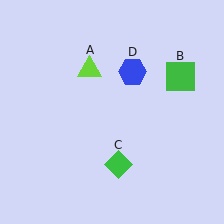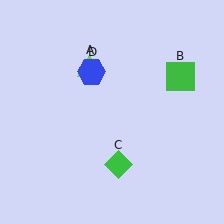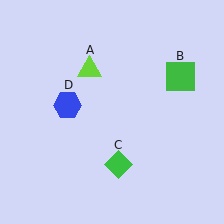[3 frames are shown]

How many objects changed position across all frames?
1 object changed position: blue hexagon (object D).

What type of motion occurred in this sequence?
The blue hexagon (object D) rotated counterclockwise around the center of the scene.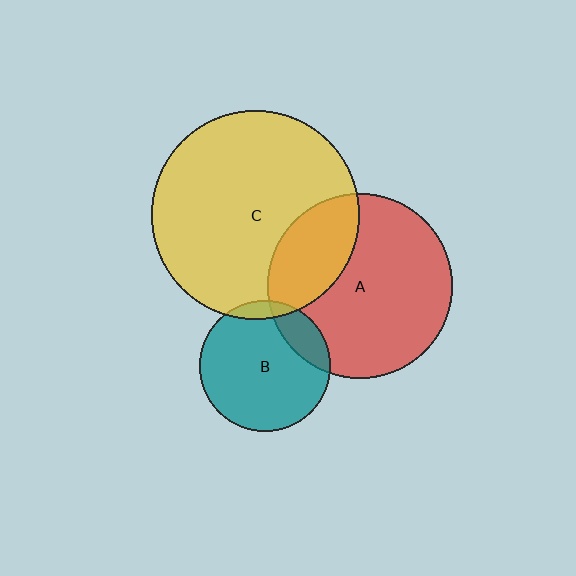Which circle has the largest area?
Circle C (yellow).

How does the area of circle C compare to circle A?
Approximately 1.3 times.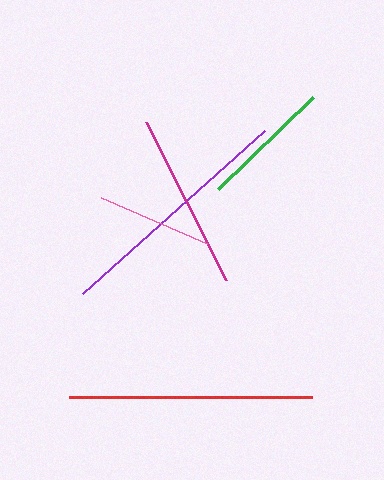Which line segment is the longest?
The purple line is the longest at approximately 245 pixels.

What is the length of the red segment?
The red segment is approximately 243 pixels long.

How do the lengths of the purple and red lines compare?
The purple and red lines are approximately the same length.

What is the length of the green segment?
The green segment is approximately 132 pixels long.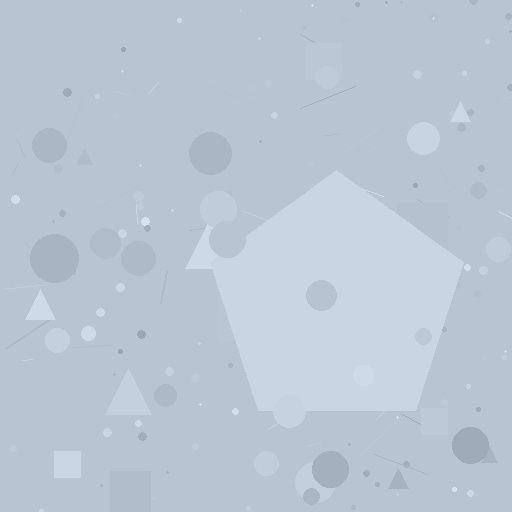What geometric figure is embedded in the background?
A pentagon is embedded in the background.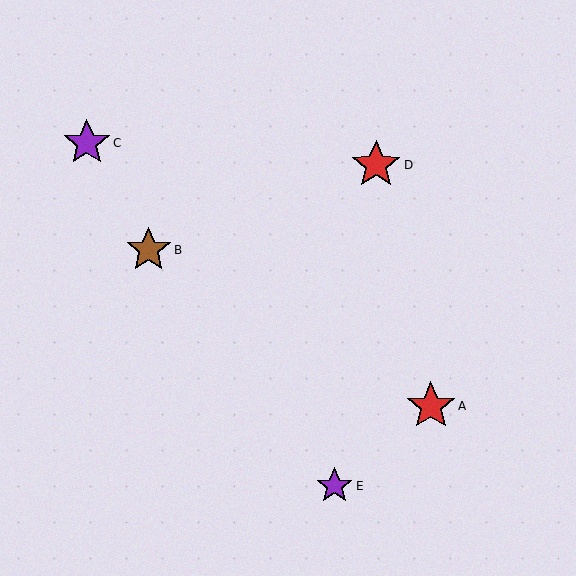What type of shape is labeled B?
Shape B is a brown star.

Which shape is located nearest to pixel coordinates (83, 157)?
The purple star (labeled C) at (87, 143) is nearest to that location.